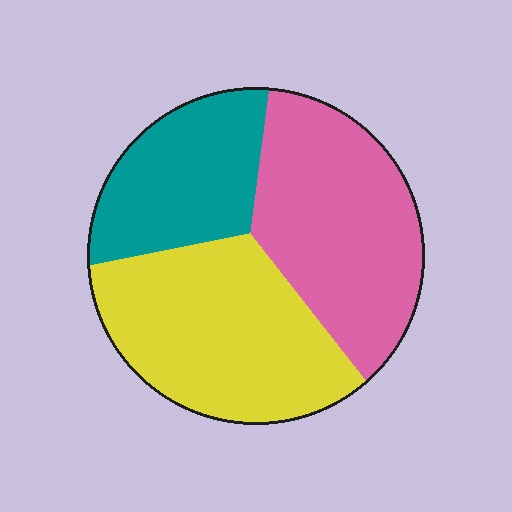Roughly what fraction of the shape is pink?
Pink covers 37% of the shape.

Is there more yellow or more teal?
Yellow.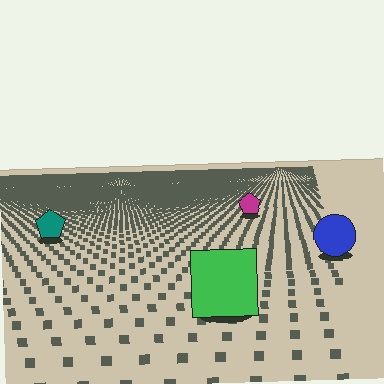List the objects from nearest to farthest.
From nearest to farthest: the green square, the blue circle, the teal pentagon, the magenta pentagon.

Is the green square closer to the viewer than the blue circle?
Yes. The green square is closer — you can tell from the texture gradient: the ground texture is coarser near it.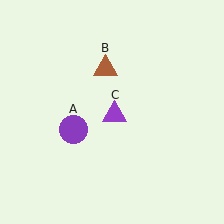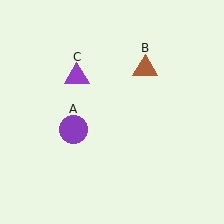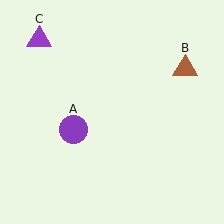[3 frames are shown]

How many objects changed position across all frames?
2 objects changed position: brown triangle (object B), purple triangle (object C).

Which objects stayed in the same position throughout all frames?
Purple circle (object A) remained stationary.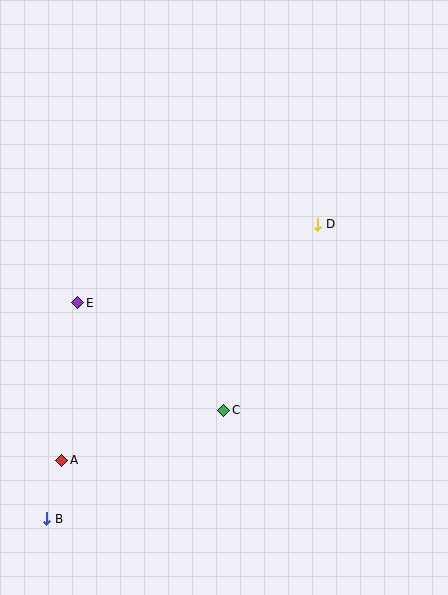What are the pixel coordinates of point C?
Point C is at (224, 410).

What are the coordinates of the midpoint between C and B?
The midpoint between C and B is at (135, 464).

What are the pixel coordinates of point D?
Point D is at (318, 224).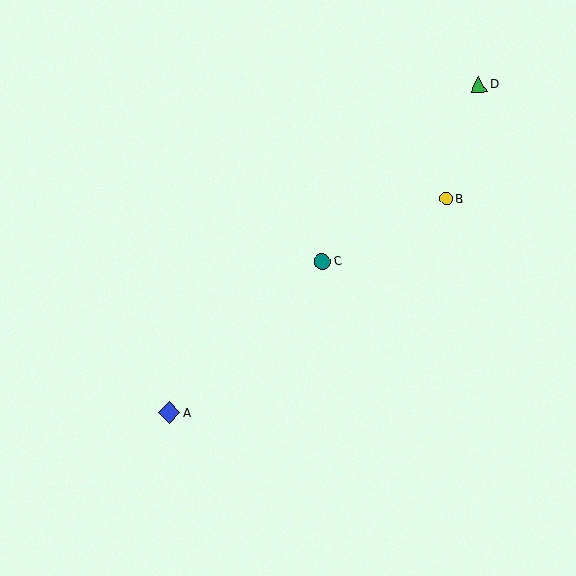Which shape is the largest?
The blue diamond (labeled A) is the largest.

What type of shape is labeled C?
Shape C is a teal circle.